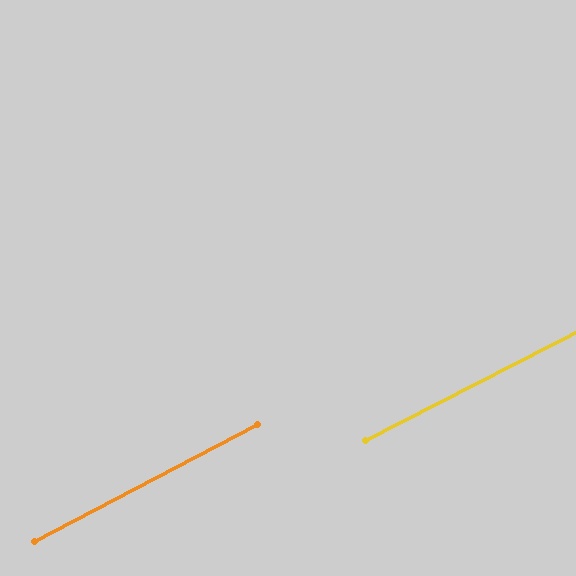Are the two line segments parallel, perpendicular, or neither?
Parallel — their directions differ by only 0.4°.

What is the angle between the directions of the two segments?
Approximately 0 degrees.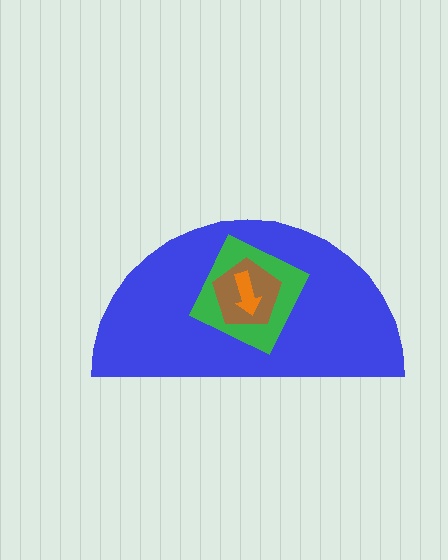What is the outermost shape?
The blue semicircle.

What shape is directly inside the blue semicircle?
The green square.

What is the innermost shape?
The orange arrow.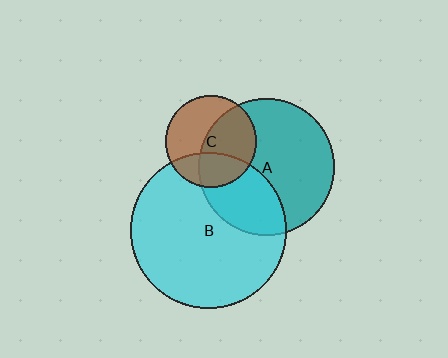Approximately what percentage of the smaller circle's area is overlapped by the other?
Approximately 35%.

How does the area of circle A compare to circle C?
Approximately 2.2 times.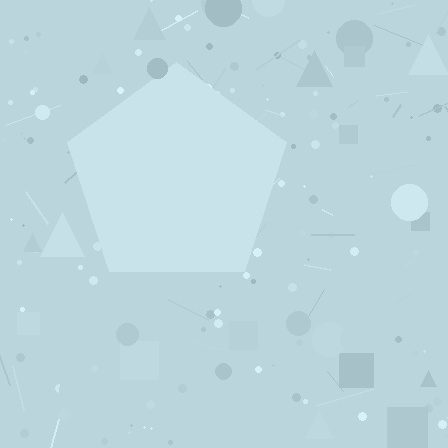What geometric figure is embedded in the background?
A pentagon is embedded in the background.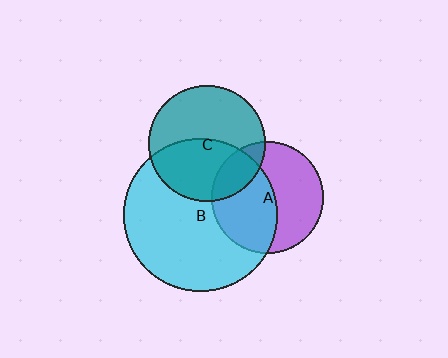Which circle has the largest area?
Circle B (cyan).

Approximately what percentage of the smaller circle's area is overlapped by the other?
Approximately 45%.